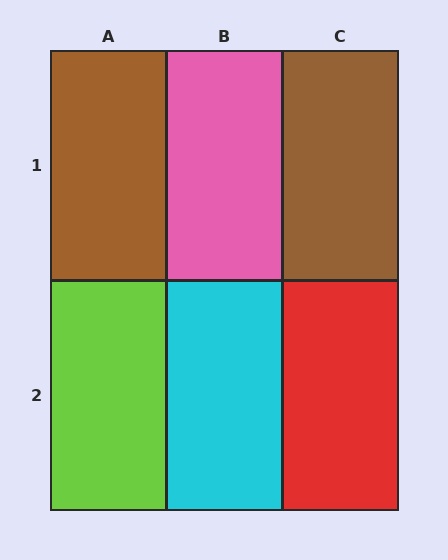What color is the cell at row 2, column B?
Cyan.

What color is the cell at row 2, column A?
Lime.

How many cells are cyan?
1 cell is cyan.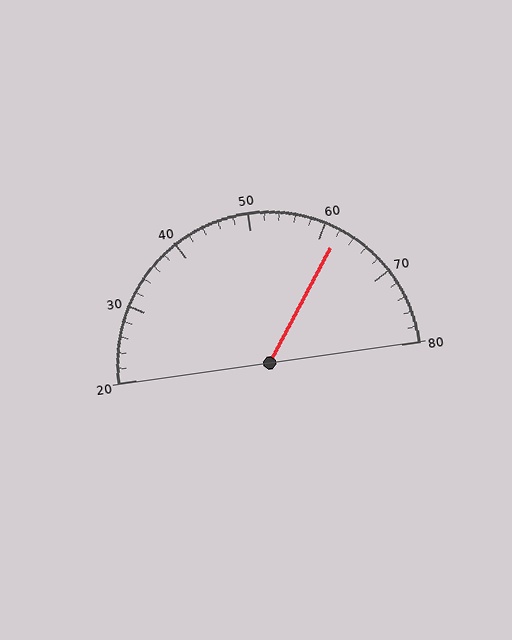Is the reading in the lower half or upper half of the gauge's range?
The reading is in the upper half of the range (20 to 80).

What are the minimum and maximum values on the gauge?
The gauge ranges from 20 to 80.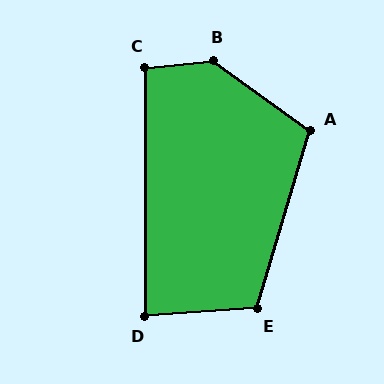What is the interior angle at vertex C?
Approximately 96 degrees (obtuse).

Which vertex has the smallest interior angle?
D, at approximately 86 degrees.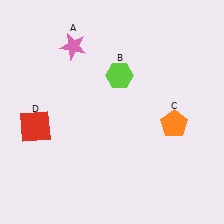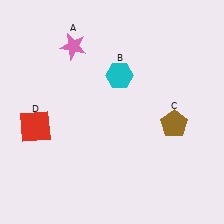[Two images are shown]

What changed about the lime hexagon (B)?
In Image 1, B is lime. In Image 2, it changed to cyan.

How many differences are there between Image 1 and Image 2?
There are 2 differences between the two images.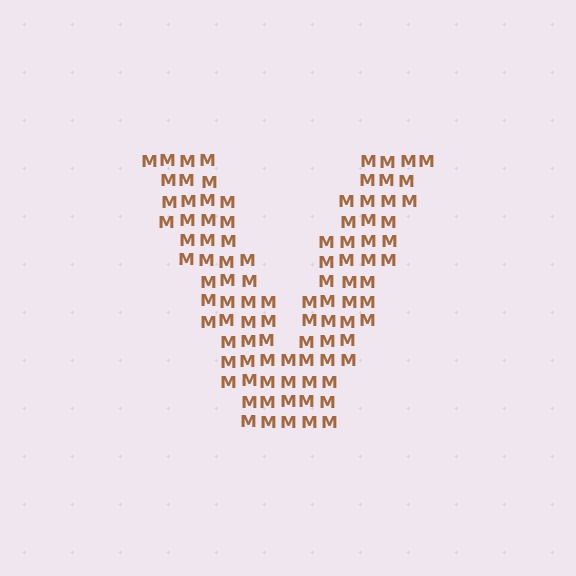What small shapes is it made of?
It is made of small letter M's.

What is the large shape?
The large shape is the letter V.